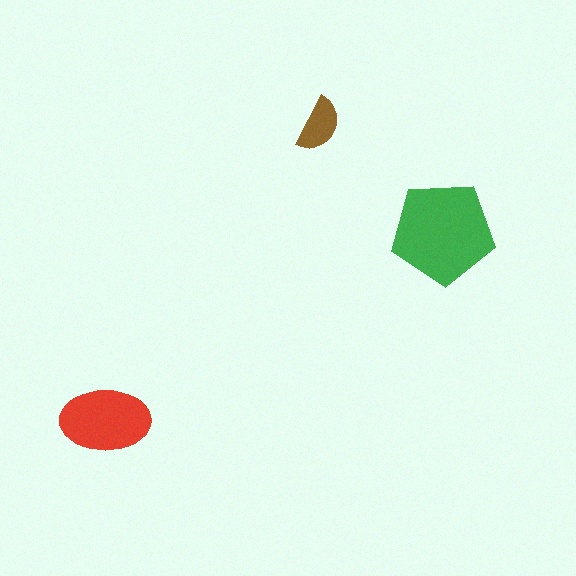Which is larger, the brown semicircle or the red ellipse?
The red ellipse.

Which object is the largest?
The green pentagon.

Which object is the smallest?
The brown semicircle.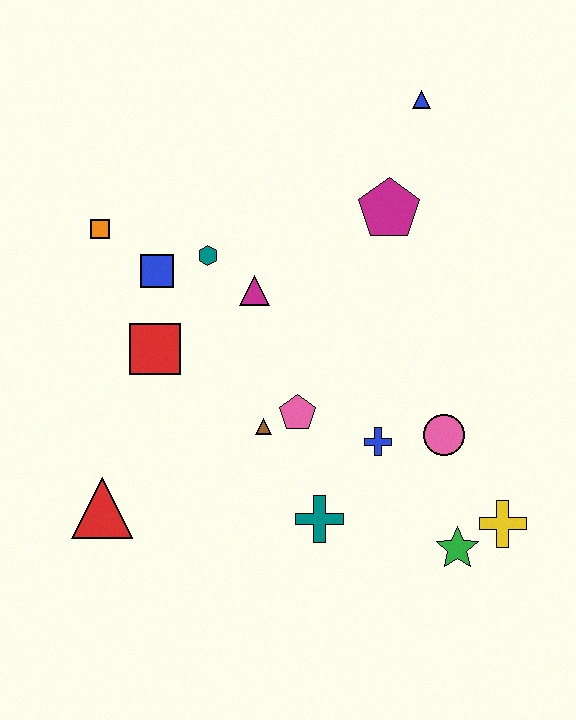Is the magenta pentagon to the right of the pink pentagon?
Yes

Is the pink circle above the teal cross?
Yes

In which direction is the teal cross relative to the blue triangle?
The teal cross is below the blue triangle.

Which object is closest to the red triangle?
The red square is closest to the red triangle.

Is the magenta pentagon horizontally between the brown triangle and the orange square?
No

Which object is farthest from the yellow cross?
The orange square is farthest from the yellow cross.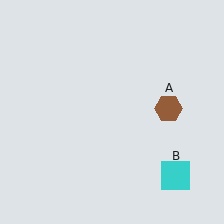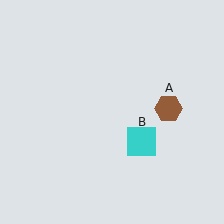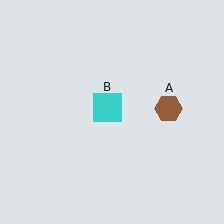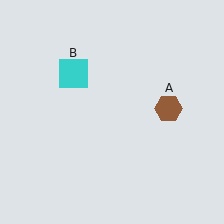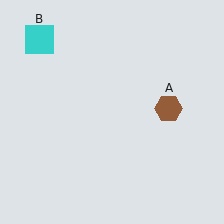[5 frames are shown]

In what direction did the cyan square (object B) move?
The cyan square (object B) moved up and to the left.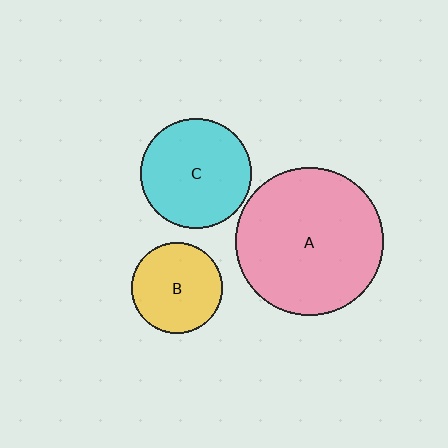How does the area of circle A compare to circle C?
Approximately 1.8 times.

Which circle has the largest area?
Circle A (pink).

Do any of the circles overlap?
No, none of the circles overlap.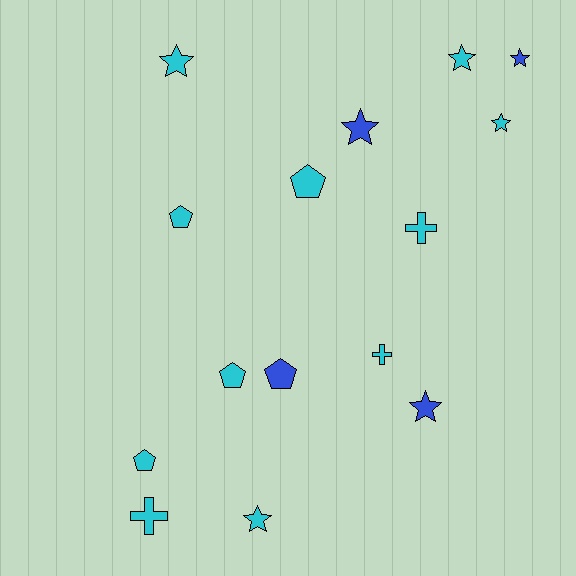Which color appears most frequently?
Cyan, with 11 objects.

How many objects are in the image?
There are 15 objects.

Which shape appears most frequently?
Star, with 7 objects.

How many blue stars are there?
There are 3 blue stars.